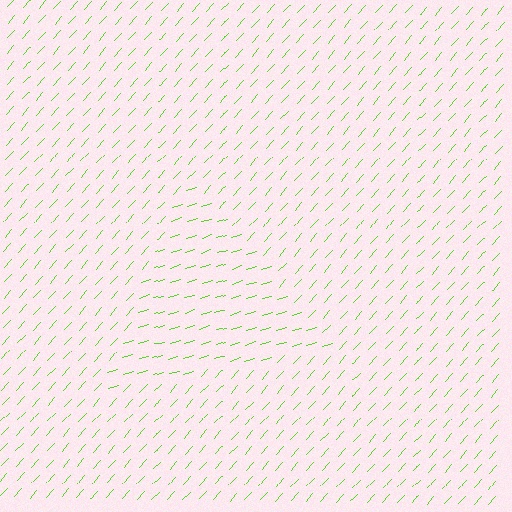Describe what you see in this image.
The image is filled with small lime line segments. A triangle region in the image has lines oriented differently from the surrounding lines, creating a visible texture boundary.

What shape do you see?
I see a triangle.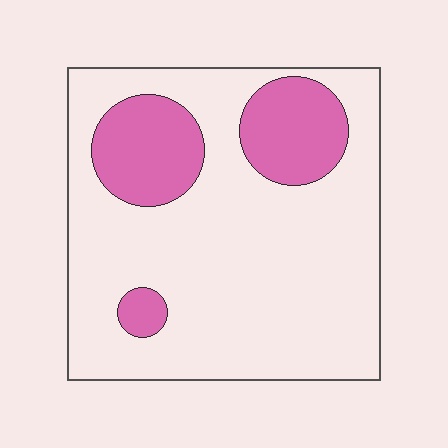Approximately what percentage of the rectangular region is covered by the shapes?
Approximately 20%.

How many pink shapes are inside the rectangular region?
3.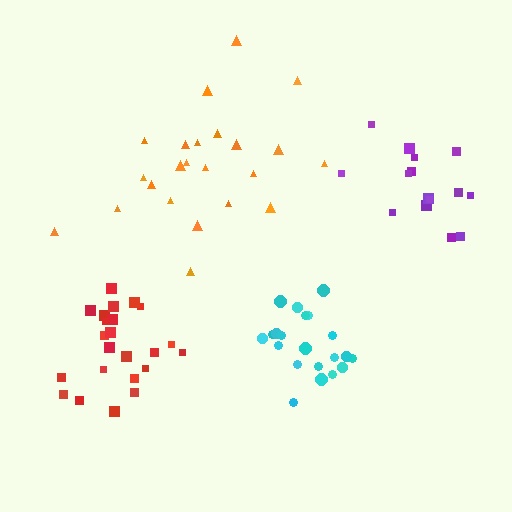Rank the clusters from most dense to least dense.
red, purple, cyan, orange.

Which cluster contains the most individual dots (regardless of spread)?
Red (24).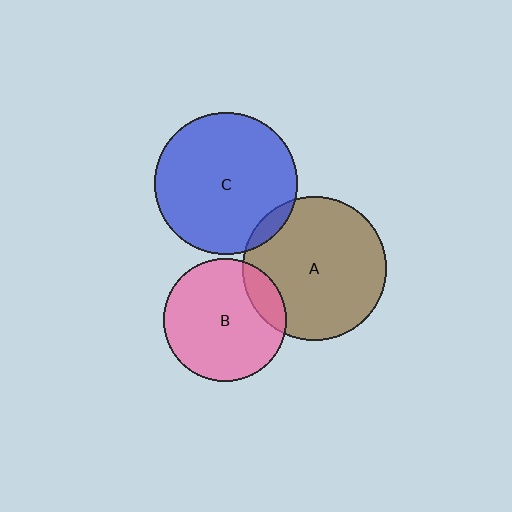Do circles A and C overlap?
Yes.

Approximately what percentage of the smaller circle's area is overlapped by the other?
Approximately 5%.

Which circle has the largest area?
Circle A (brown).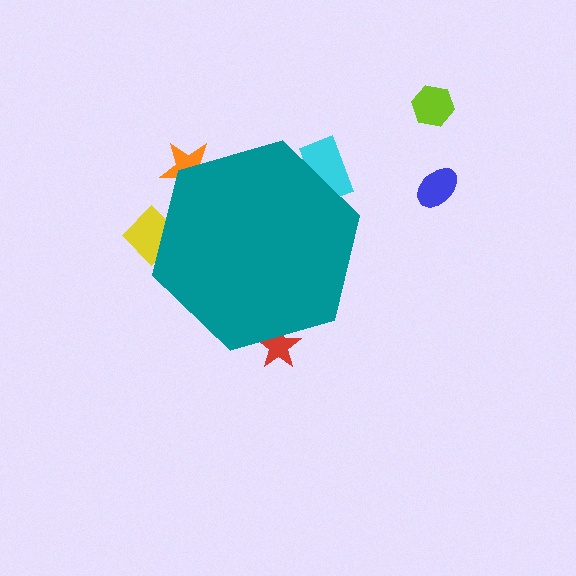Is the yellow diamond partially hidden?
Yes, the yellow diamond is partially hidden behind the teal hexagon.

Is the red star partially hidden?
Yes, the red star is partially hidden behind the teal hexagon.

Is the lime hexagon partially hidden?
No, the lime hexagon is fully visible.